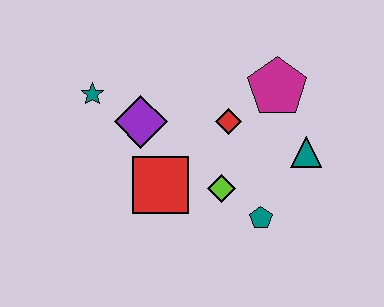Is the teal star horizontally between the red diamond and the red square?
No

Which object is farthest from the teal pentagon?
The teal star is farthest from the teal pentagon.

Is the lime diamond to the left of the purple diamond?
No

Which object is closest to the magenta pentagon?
The red diamond is closest to the magenta pentagon.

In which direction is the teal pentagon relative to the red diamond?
The teal pentagon is below the red diamond.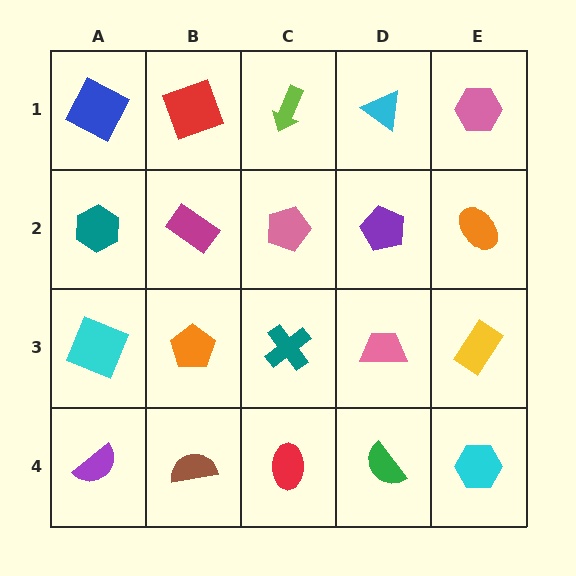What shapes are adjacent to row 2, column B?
A red square (row 1, column B), an orange pentagon (row 3, column B), a teal hexagon (row 2, column A), a pink pentagon (row 2, column C).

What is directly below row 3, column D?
A green semicircle.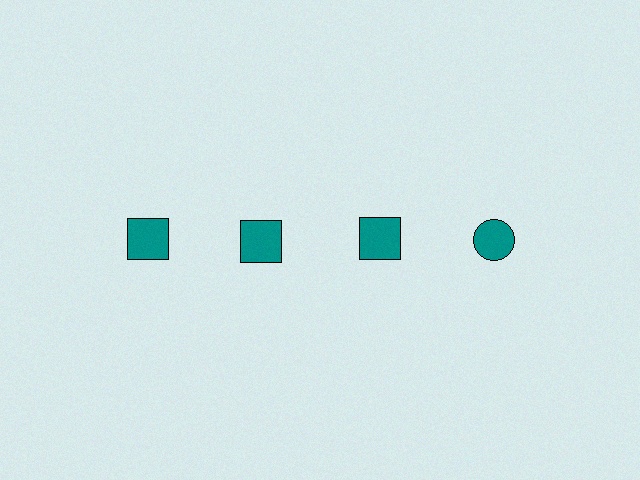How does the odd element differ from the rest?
It has a different shape: circle instead of square.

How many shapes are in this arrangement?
There are 4 shapes arranged in a grid pattern.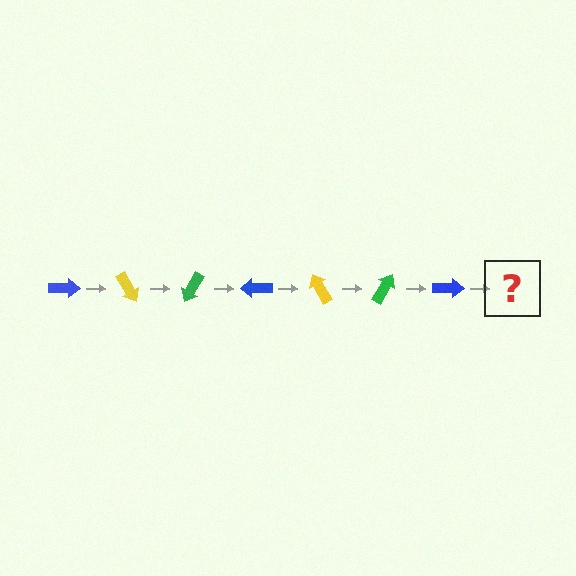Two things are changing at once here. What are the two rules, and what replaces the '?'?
The two rules are that it rotates 60 degrees each step and the color cycles through blue, yellow, and green. The '?' should be a yellow arrow, rotated 420 degrees from the start.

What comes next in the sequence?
The next element should be a yellow arrow, rotated 420 degrees from the start.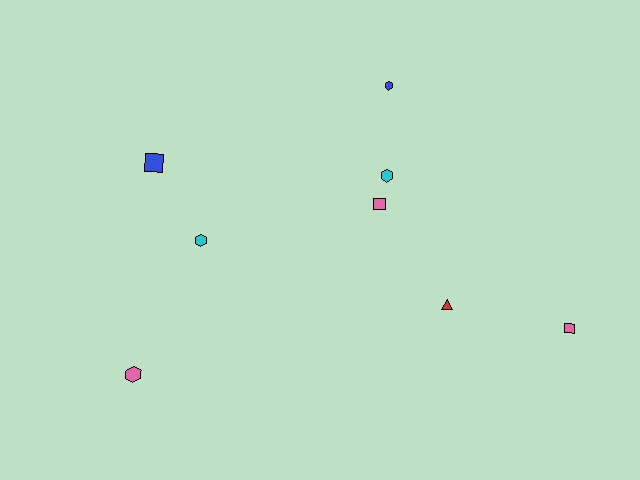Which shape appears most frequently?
Hexagon, with 4 objects.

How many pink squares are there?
There are 2 pink squares.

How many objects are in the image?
There are 8 objects.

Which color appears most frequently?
Pink, with 3 objects.